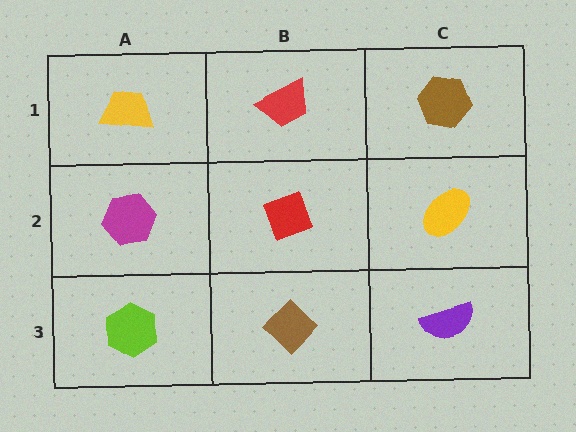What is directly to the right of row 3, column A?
A brown diamond.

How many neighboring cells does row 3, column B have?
3.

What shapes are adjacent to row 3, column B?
A red diamond (row 2, column B), a lime hexagon (row 3, column A), a purple semicircle (row 3, column C).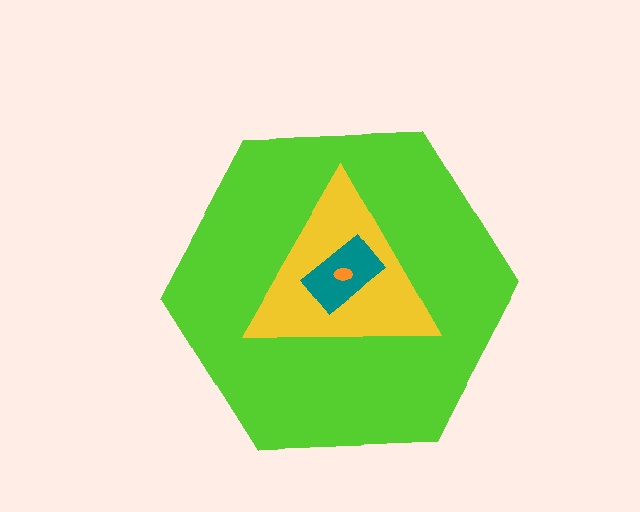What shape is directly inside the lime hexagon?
The yellow triangle.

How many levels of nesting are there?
4.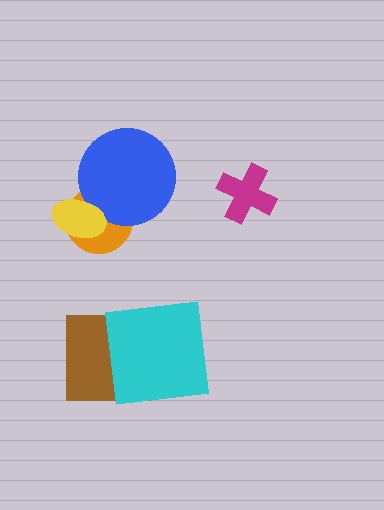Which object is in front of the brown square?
The cyan square is in front of the brown square.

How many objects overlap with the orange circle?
2 objects overlap with the orange circle.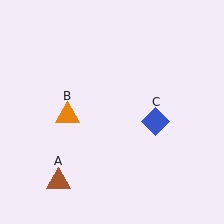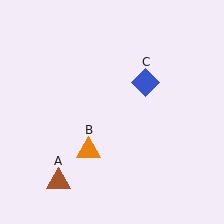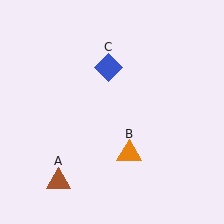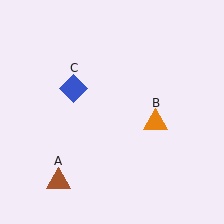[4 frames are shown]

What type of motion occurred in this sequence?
The orange triangle (object B), blue diamond (object C) rotated counterclockwise around the center of the scene.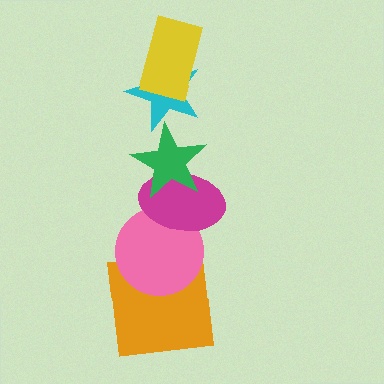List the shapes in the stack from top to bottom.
From top to bottom: the yellow rectangle, the cyan star, the green star, the magenta ellipse, the pink circle, the orange square.